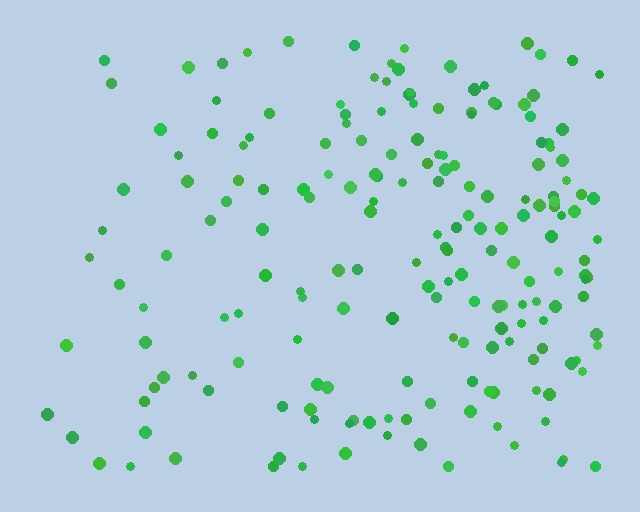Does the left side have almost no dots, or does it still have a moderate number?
Still a moderate number, just noticeably fewer than the right.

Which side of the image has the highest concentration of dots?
The right.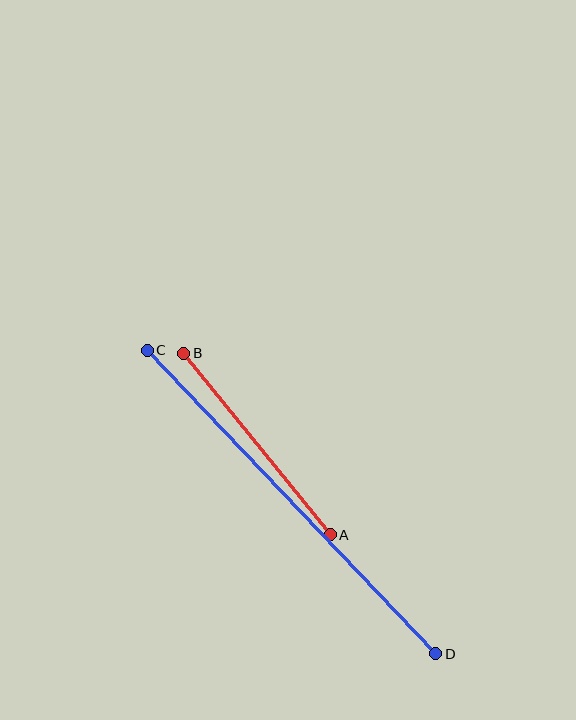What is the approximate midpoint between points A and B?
The midpoint is at approximately (257, 444) pixels.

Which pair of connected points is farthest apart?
Points C and D are farthest apart.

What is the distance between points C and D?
The distance is approximately 419 pixels.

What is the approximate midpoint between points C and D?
The midpoint is at approximately (292, 502) pixels.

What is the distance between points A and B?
The distance is approximately 234 pixels.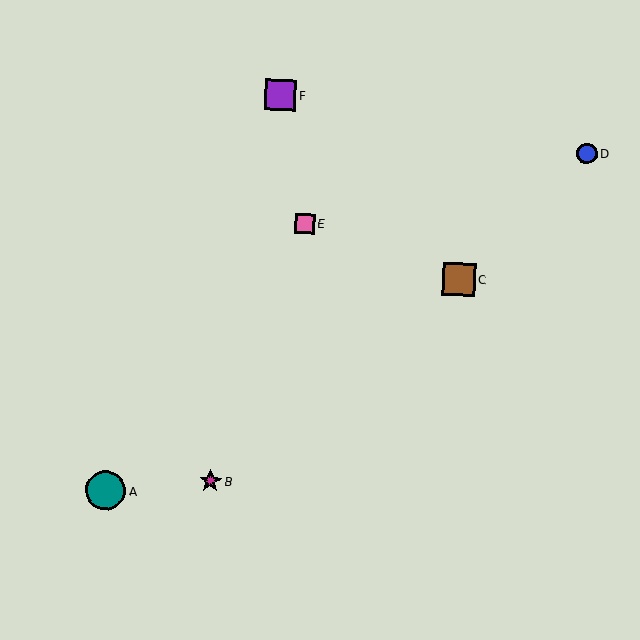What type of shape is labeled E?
Shape E is a pink square.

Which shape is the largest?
The teal circle (labeled A) is the largest.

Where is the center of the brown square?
The center of the brown square is at (459, 280).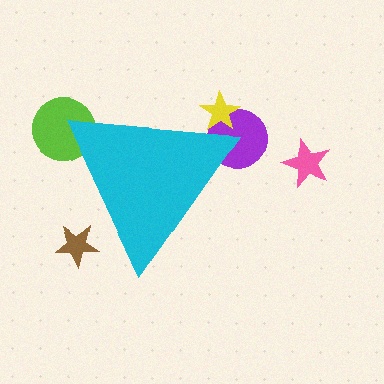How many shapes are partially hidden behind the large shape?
4 shapes are partially hidden.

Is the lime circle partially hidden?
Yes, the lime circle is partially hidden behind the cyan triangle.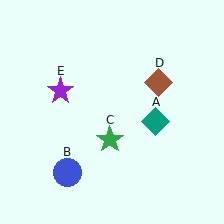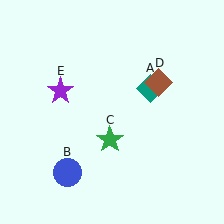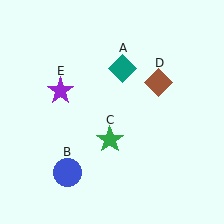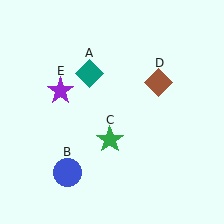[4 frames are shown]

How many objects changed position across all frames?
1 object changed position: teal diamond (object A).